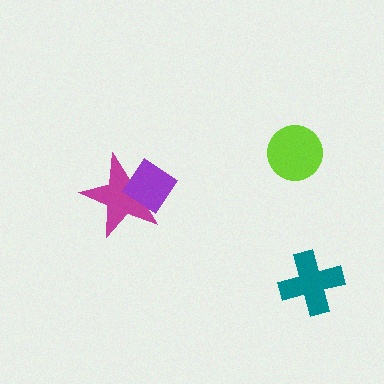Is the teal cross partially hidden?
No, no other shape covers it.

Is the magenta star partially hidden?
Yes, it is partially covered by another shape.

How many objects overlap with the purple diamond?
1 object overlaps with the purple diamond.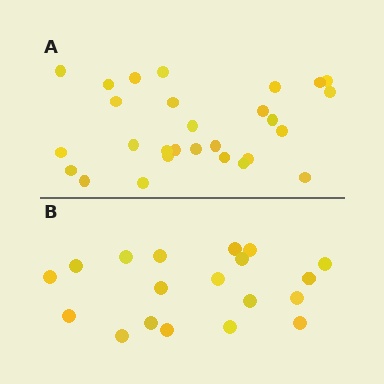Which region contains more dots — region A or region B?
Region A (the top region) has more dots.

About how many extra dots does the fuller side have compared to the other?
Region A has roughly 8 or so more dots than region B.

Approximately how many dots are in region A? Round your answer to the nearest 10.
About 30 dots. (The exact count is 28, which rounds to 30.)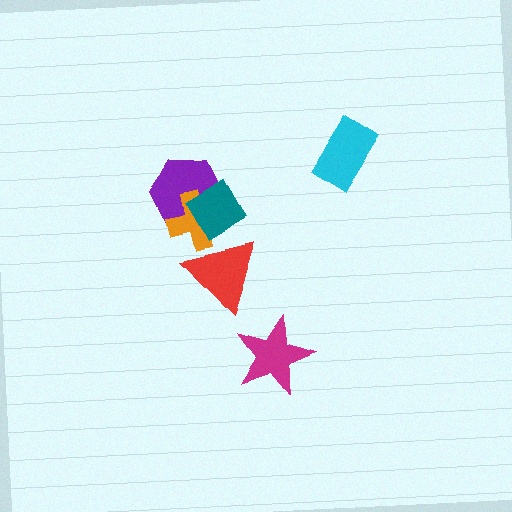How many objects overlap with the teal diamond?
3 objects overlap with the teal diamond.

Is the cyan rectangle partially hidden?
No, no other shape covers it.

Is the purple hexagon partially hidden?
Yes, it is partially covered by another shape.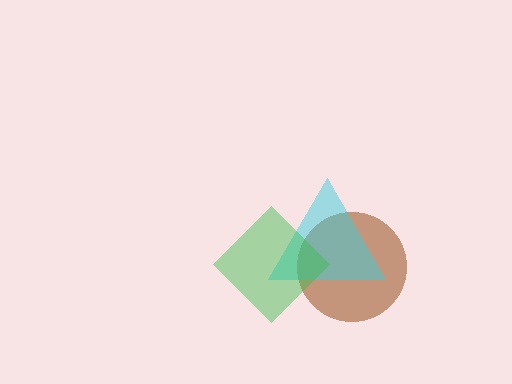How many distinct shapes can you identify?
There are 3 distinct shapes: a brown circle, a cyan triangle, a green diamond.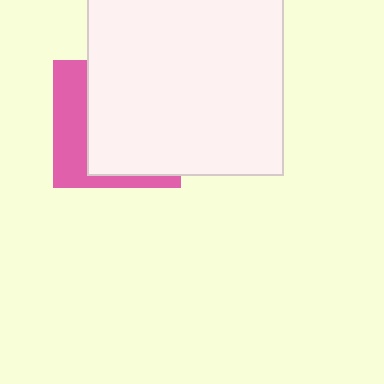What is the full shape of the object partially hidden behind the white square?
The partially hidden object is a pink square.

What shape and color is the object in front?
The object in front is a white square.